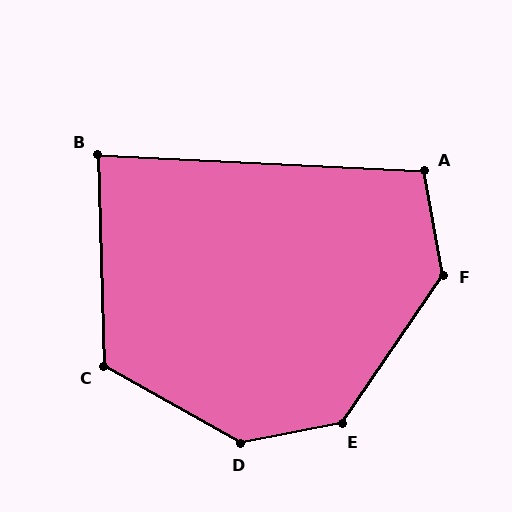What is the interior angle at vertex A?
Approximately 103 degrees (obtuse).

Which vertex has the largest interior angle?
D, at approximately 139 degrees.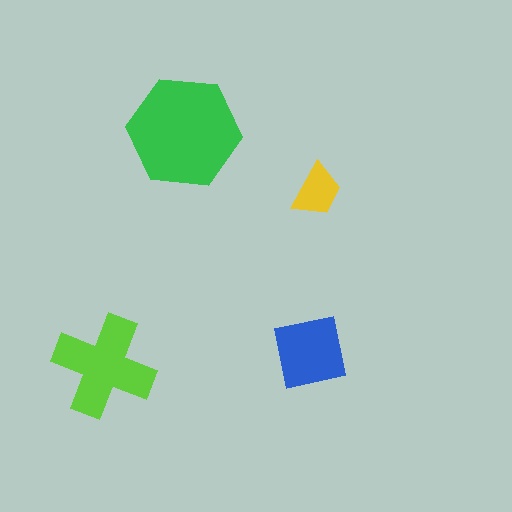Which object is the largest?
The green hexagon.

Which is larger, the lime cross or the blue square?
The lime cross.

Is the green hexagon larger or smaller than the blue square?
Larger.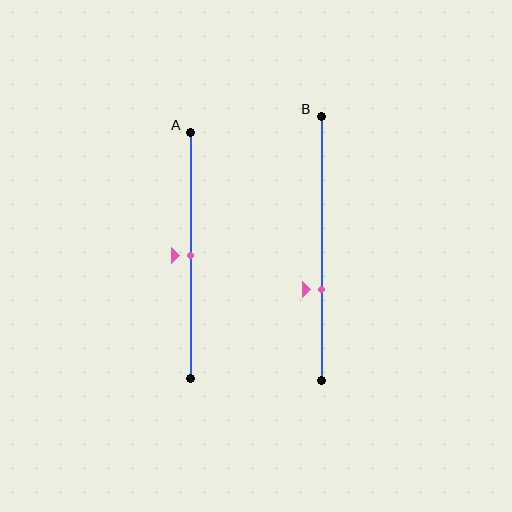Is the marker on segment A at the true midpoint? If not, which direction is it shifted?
Yes, the marker on segment A is at the true midpoint.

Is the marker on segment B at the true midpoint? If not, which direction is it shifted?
No, the marker on segment B is shifted downward by about 16% of the segment length.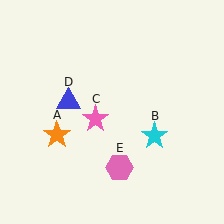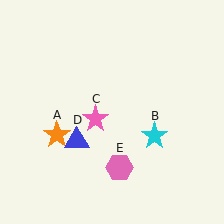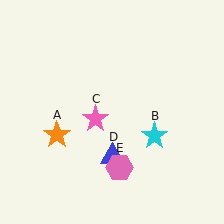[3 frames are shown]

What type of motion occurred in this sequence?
The blue triangle (object D) rotated counterclockwise around the center of the scene.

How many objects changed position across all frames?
1 object changed position: blue triangle (object D).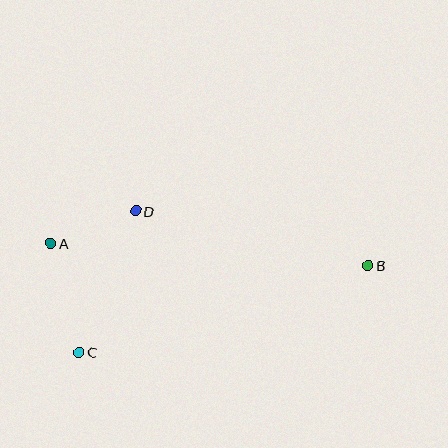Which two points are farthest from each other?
Points A and B are farthest from each other.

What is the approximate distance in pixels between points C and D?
The distance between C and D is approximately 152 pixels.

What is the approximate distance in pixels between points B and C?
The distance between B and C is approximately 302 pixels.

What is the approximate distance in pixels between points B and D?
The distance between B and D is approximately 239 pixels.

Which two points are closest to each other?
Points A and D are closest to each other.